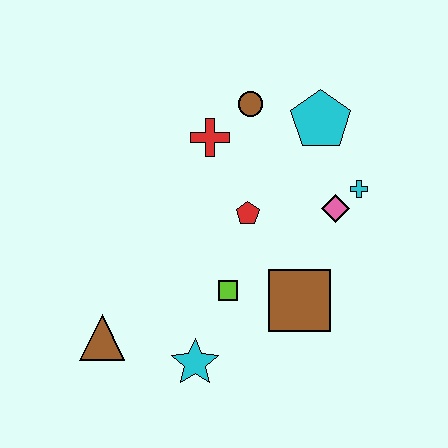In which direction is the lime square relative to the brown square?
The lime square is to the left of the brown square.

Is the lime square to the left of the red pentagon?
Yes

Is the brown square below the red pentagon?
Yes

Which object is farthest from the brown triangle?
The cyan pentagon is farthest from the brown triangle.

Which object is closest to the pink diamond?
The cyan cross is closest to the pink diamond.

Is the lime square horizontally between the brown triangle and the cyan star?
No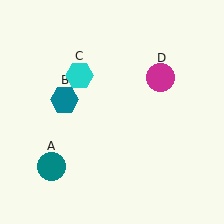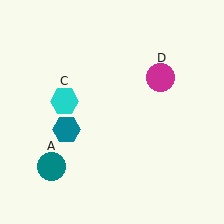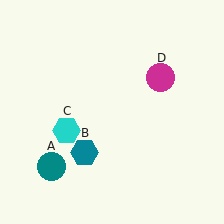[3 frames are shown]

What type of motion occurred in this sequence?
The teal hexagon (object B), cyan hexagon (object C) rotated counterclockwise around the center of the scene.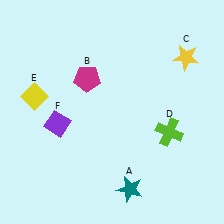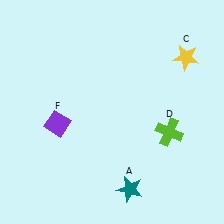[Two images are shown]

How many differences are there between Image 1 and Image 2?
There are 2 differences between the two images.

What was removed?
The magenta pentagon (B), the yellow diamond (E) were removed in Image 2.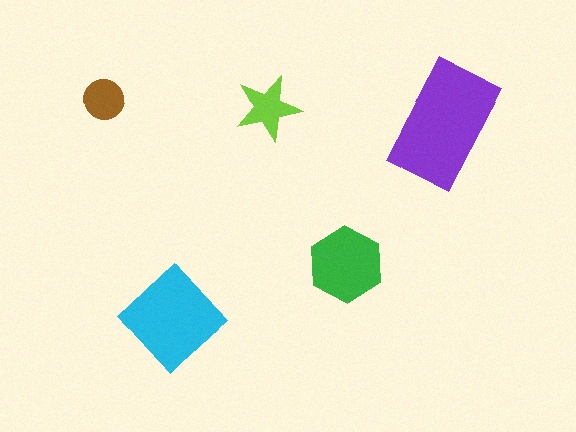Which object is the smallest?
The brown circle.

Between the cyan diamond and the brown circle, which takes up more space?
The cyan diamond.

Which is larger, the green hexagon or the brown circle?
The green hexagon.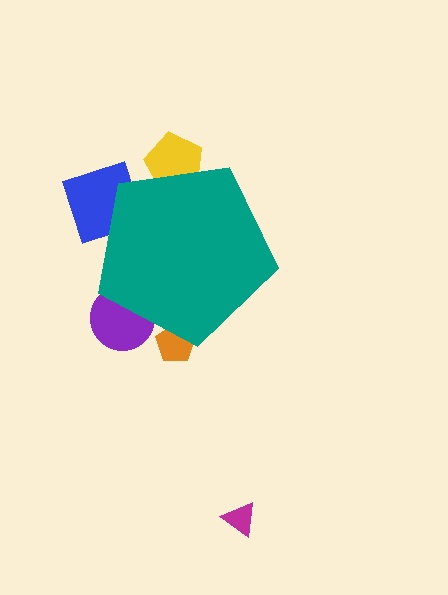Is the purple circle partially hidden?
Yes, the purple circle is partially hidden behind the teal pentagon.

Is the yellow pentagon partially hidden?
Yes, the yellow pentagon is partially hidden behind the teal pentagon.